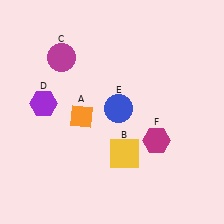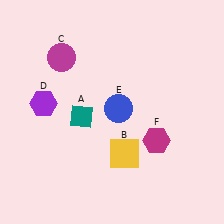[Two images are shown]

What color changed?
The diamond (A) changed from orange in Image 1 to teal in Image 2.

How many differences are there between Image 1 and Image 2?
There is 1 difference between the two images.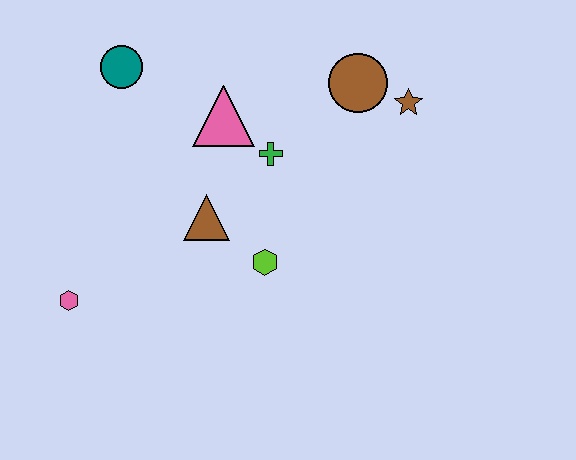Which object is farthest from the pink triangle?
The pink hexagon is farthest from the pink triangle.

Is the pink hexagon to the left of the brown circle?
Yes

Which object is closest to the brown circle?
The brown star is closest to the brown circle.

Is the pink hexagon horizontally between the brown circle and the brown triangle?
No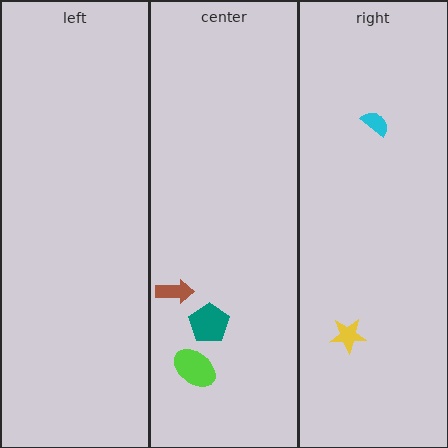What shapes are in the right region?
The cyan semicircle, the yellow star.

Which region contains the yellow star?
The right region.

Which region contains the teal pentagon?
The center region.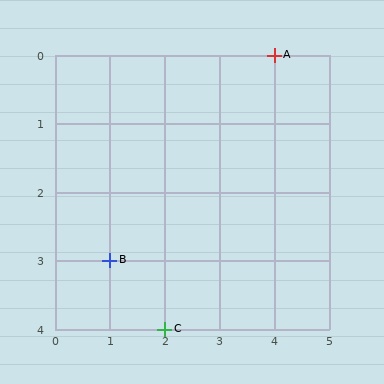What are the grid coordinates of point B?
Point B is at grid coordinates (1, 3).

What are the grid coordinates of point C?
Point C is at grid coordinates (2, 4).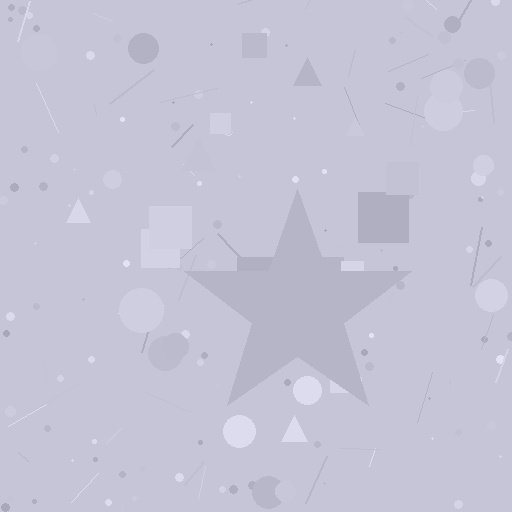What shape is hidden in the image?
A star is hidden in the image.